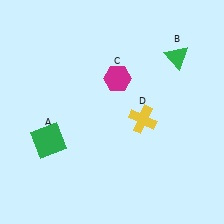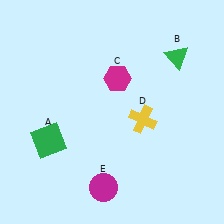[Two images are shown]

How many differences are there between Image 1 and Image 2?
There is 1 difference between the two images.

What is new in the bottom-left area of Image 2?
A magenta circle (E) was added in the bottom-left area of Image 2.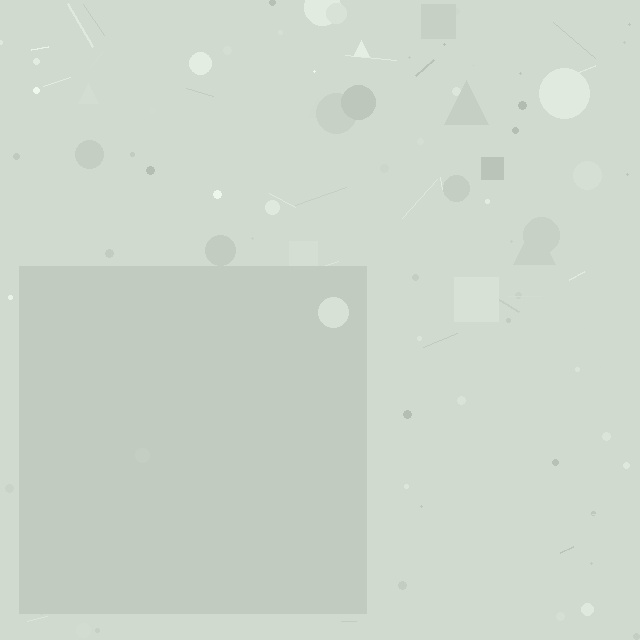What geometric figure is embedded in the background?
A square is embedded in the background.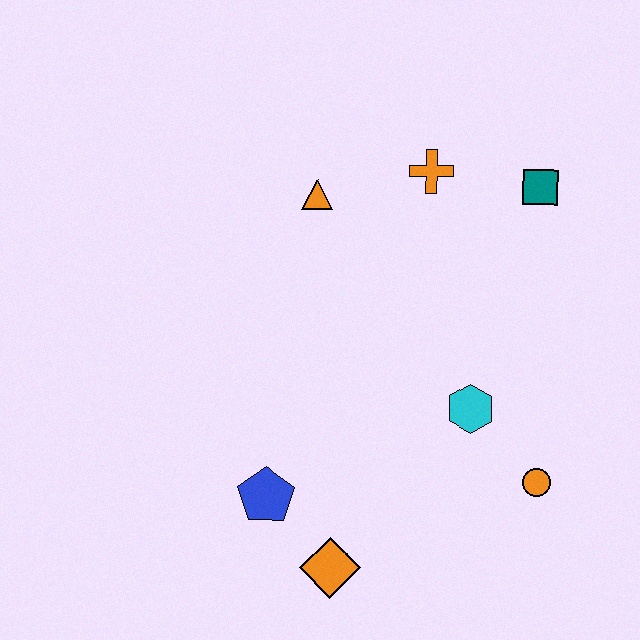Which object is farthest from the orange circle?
The orange triangle is farthest from the orange circle.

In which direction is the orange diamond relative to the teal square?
The orange diamond is below the teal square.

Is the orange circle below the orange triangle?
Yes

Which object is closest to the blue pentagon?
The orange diamond is closest to the blue pentagon.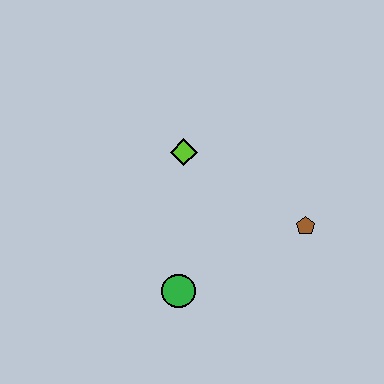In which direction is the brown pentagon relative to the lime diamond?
The brown pentagon is to the right of the lime diamond.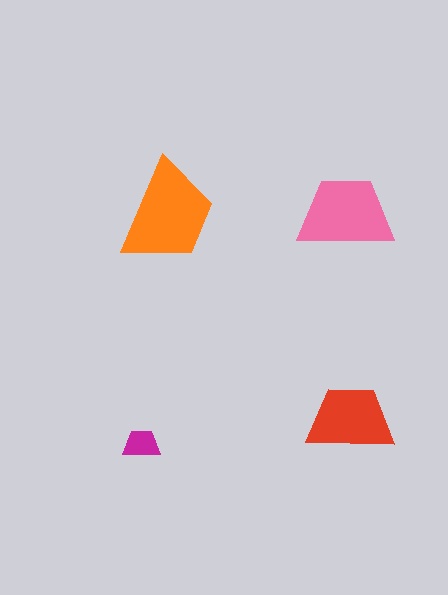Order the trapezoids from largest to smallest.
the orange one, the pink one, the red one, the magenta one.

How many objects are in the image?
There are 4 objects in the image.